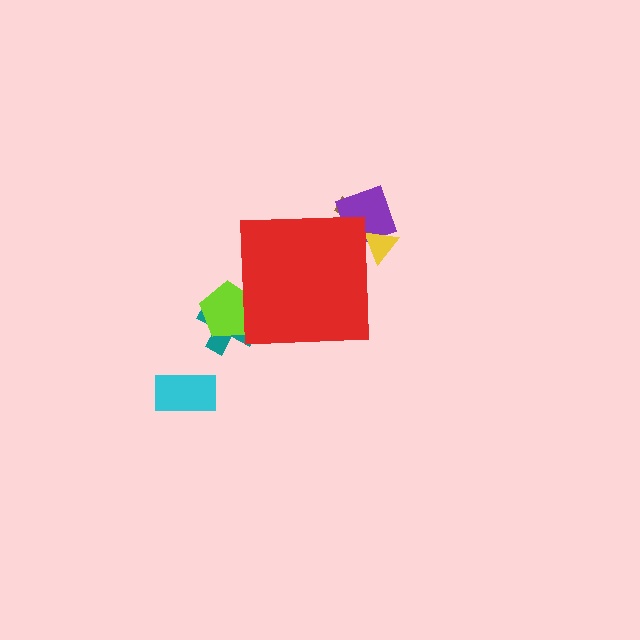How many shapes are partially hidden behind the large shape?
5 shapes are partially hidden.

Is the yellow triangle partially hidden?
Yes, the yellow triangle is partially hidden behind the red square.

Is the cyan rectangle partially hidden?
No, the cyan rectangle is fully visible.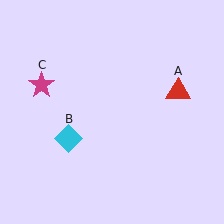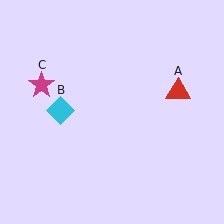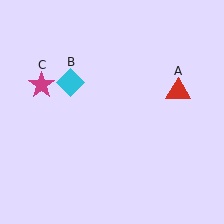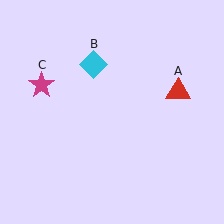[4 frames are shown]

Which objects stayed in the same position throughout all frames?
Red triangle (object A) and magenta star (object C) remained stationary.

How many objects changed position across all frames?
1 object changed position: cyan diamond (object B).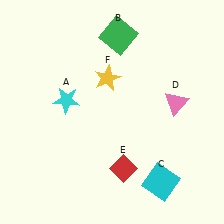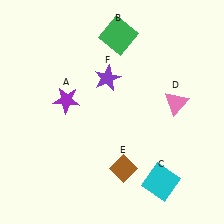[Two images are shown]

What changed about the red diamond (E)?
In Image 1, E is red. In Image 2, it changed to brown.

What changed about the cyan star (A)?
In Image 1, A is cyan. In Image 2, it changed to purple.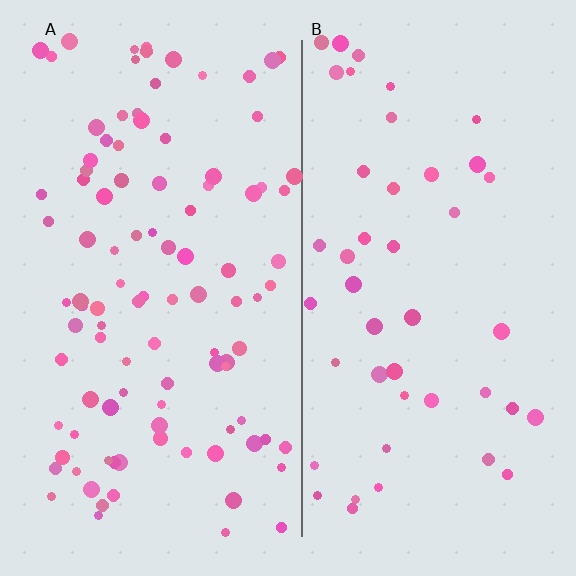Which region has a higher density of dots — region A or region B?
A (the left).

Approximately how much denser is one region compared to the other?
Approximately 2.3× — region A over region B.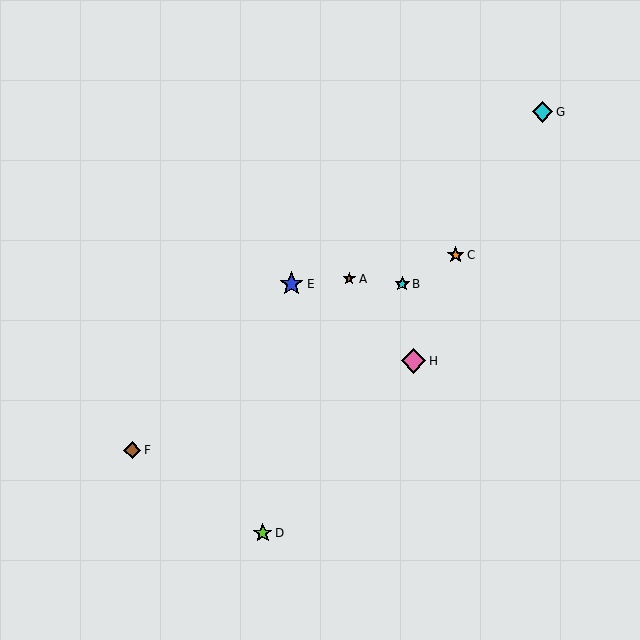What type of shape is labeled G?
Shape G is a cyan diamond.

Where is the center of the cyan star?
The center of the cyan star is at (402, 284).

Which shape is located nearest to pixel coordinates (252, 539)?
The lime star (labeled D) at (263, 533) is nearest to that location.